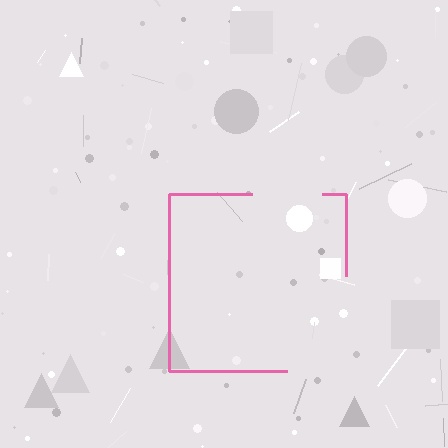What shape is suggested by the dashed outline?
The dashed outline suggests a square.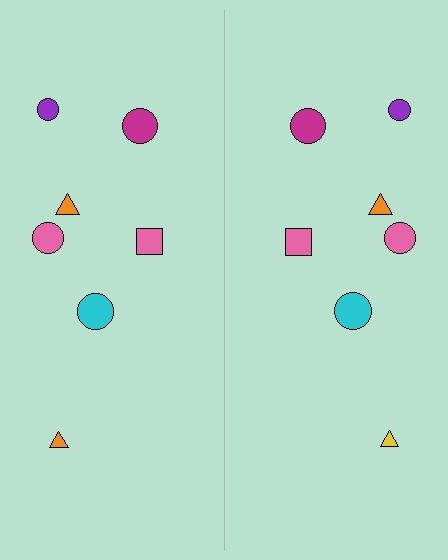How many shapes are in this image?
There are 14 shapes in this image.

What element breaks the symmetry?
The yellow triangle on the right side breaks the symmetry — its mirror counterpart is orange.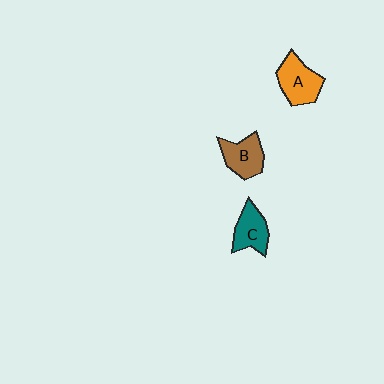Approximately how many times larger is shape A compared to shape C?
Approximately 1.3 times.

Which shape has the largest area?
Shape A (orange).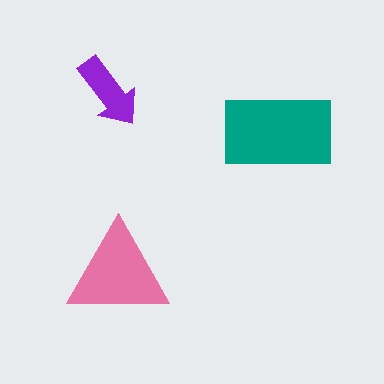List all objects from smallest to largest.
The purple arrow, the pink triangle, the teal rectangle.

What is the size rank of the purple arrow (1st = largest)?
3rd.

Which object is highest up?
The purple arrow is topmost.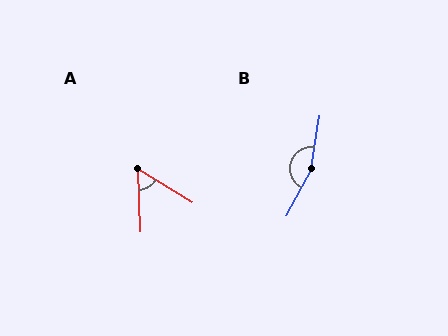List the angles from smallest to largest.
A (56°), B (161°).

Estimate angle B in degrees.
Approximately 161 degrees.